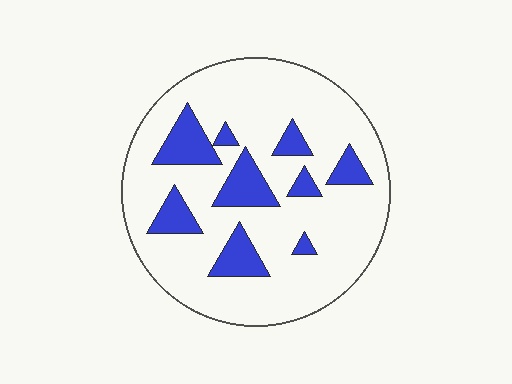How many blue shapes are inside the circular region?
9.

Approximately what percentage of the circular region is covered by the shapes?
Approximately 20%.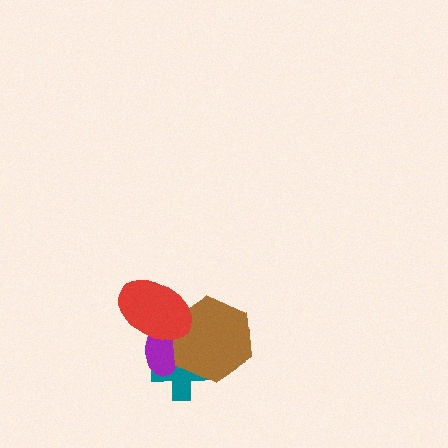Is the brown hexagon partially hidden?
Yes, it is partially covered by another shape.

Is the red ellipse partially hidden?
No, no other shape covers it.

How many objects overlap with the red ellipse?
2 objects overlap with the red ellipse.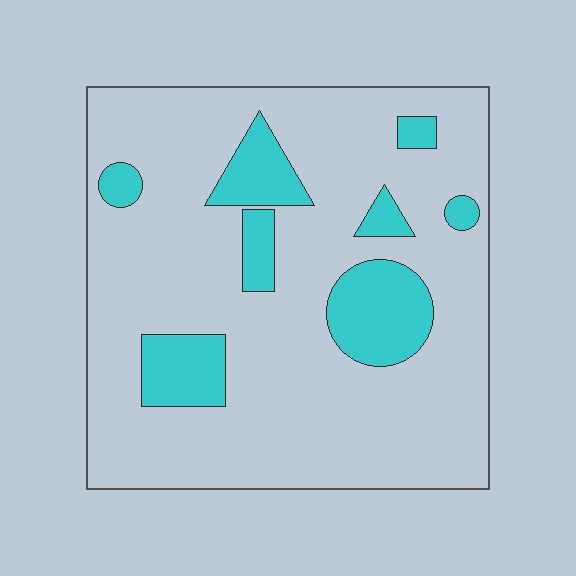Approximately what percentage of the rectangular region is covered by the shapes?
Approximately 20%.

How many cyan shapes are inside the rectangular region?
8.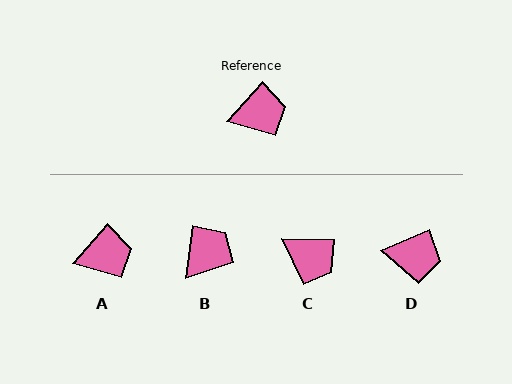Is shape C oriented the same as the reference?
No, it is off by about 48 degrees.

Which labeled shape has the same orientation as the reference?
A.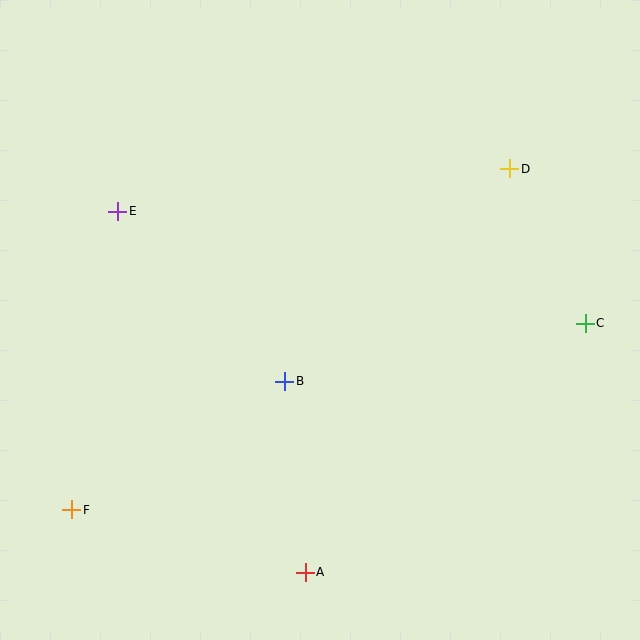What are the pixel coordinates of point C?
Point C is at (585, 323).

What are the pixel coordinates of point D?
Point D is at (510, 169).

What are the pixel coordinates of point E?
Point E is at (118, 211).